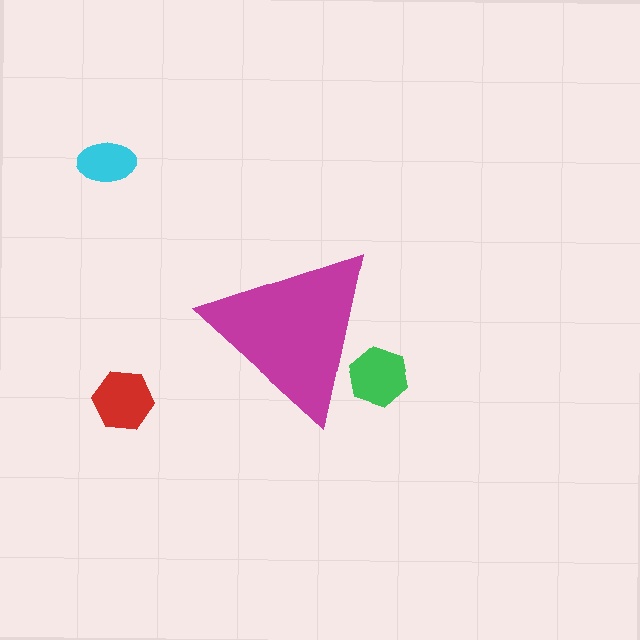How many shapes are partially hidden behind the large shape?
1 shape is partially hidden.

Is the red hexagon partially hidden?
No, the red hexagon is fully visible.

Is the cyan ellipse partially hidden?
No, the cyan ellipse is fully visible.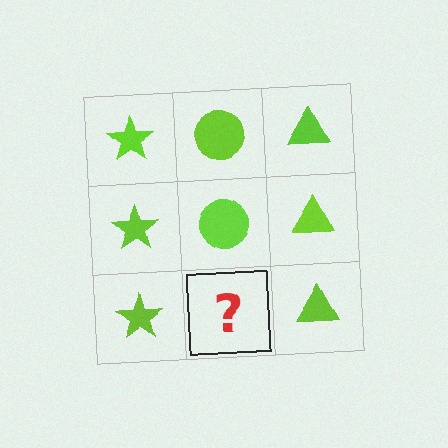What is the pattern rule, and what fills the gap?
The rule is that each column has a consistent shape. The gap should be filled with a lime circle.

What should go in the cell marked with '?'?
The missing cell should contain a lime circle.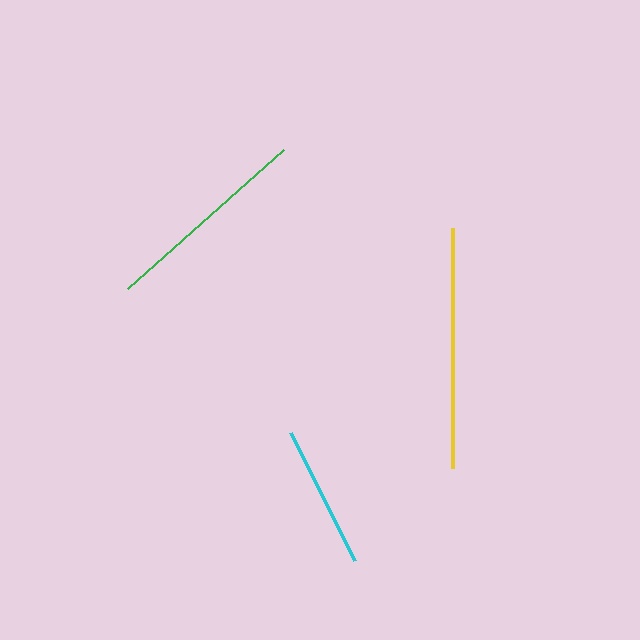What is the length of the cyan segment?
The cyan segment is approximately 143 pixels long.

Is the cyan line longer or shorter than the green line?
The green line is longer than the cyan line.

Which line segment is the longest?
The yellow line is the longest at approximately 240 pixels.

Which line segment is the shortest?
The cyan line is the shortest at approximately 143 pixels.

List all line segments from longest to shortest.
From longest to shortest: yellow, green, cyan.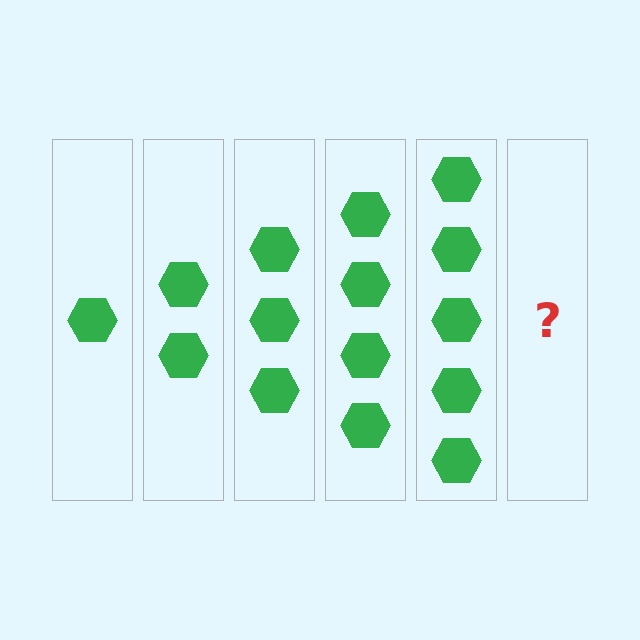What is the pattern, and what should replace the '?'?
The pattern is that each step adds one more hexagon. The '?' should be 6 hexagons.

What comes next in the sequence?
The next element should be 6 hexagons.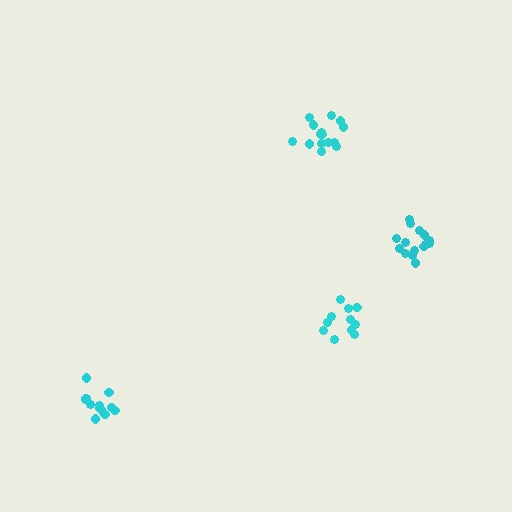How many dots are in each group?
Group 1: 15 dots, Group 2: 11 dots, Group 3: 13 dots, Group 4: 15 dots (54 total).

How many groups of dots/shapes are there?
There are 4 groups.